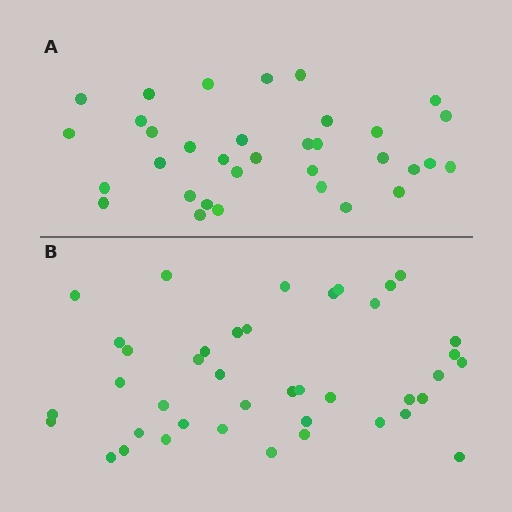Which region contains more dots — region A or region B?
Region B (the bottom region) has more dots.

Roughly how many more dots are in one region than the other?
Region B has roughly 8 or so more dots than region A.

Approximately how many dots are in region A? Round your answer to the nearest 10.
About 30 dots. (The exact count is 34, which rounds to 30.)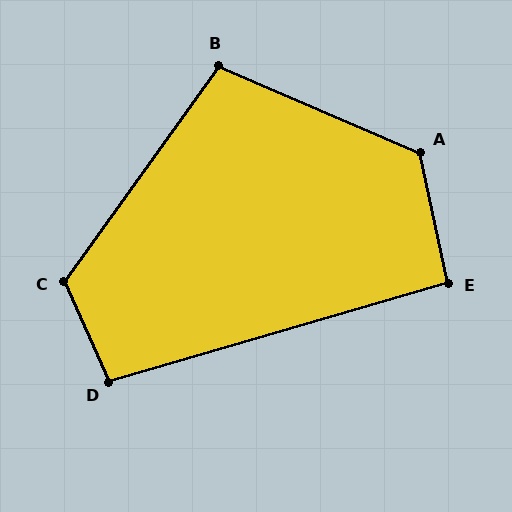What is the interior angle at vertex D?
Approximately 98 degrees (obtuse).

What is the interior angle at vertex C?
Approximately 120 degrees (obtuse).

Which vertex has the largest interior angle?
A, at approximately 125 degrees.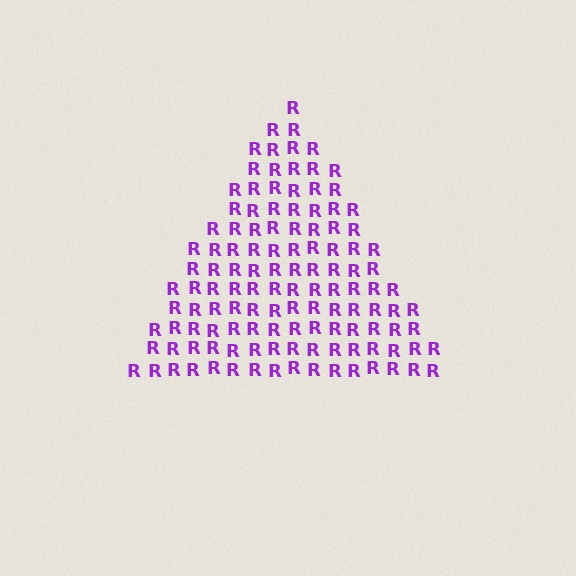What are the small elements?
The small elements are letter R's.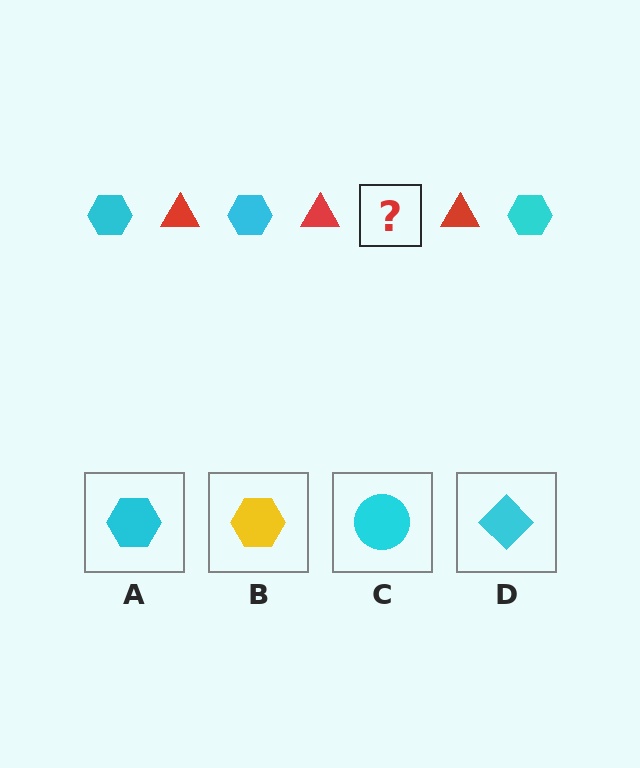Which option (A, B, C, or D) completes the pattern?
A.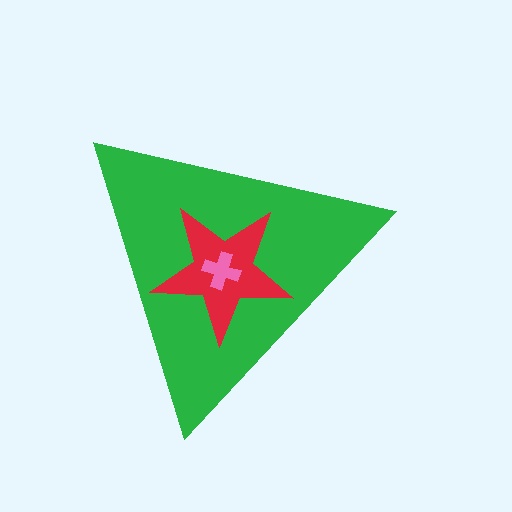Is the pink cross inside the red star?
Yes.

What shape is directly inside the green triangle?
The red star.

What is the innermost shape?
The pink cross.